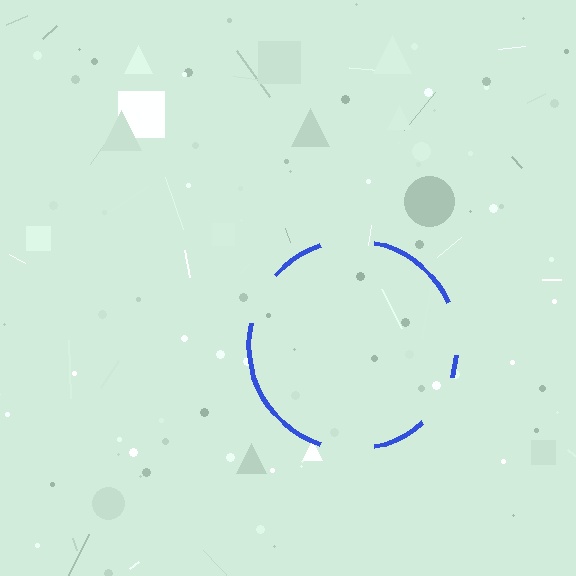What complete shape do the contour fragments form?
The contour fragments form a circle.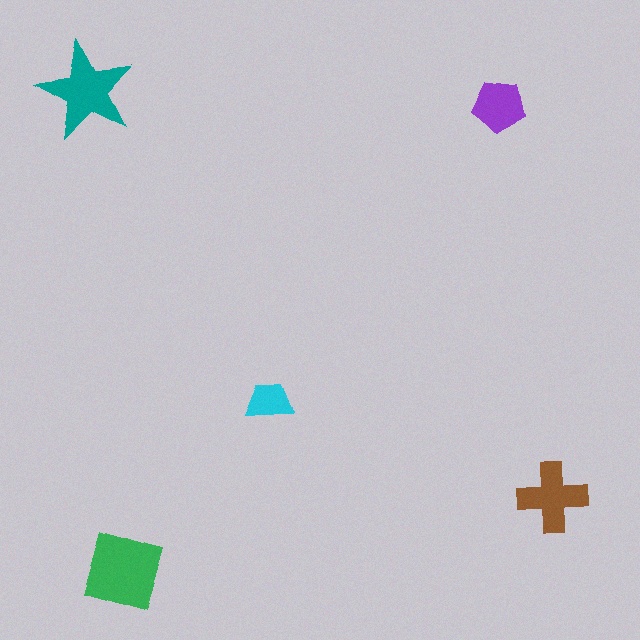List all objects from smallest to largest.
The cyan trapezoid, the purple pentagon, the brown cross, the teal star, the green square.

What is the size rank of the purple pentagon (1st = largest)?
4th.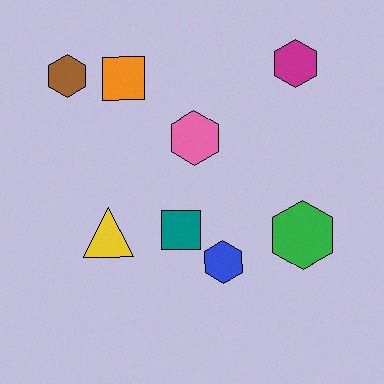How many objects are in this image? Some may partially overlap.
There are 8 objects.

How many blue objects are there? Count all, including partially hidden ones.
There is 1 blue object.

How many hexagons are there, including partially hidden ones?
There are 5 hexagons.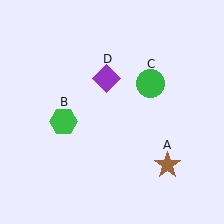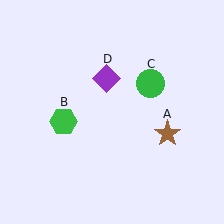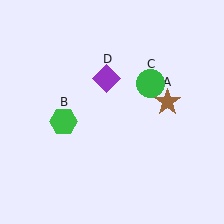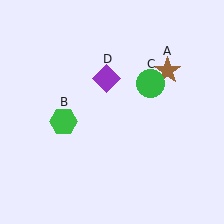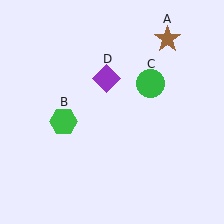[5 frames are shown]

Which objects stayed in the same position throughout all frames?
Green hexagon (object B) and green circle (object C) and purple diamond (object D) remained stationary.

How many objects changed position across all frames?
1 object changed position: brown star (object A).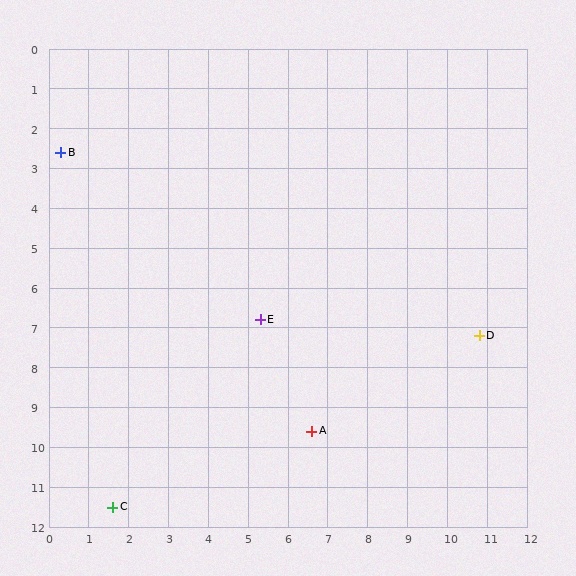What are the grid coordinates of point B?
Point B is at approximately (0.3, 2.6).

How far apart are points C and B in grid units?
Points C and B are about 9.0 grid units apart.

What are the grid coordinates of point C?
Point C is at approximately (1.6, 11.5).